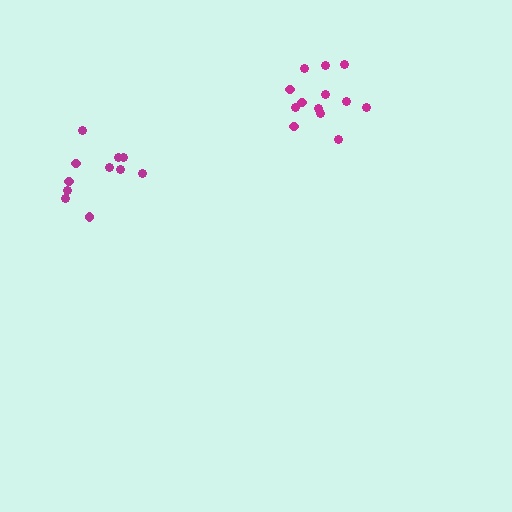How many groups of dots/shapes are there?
There are 2 groups.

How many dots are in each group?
Group 1: 11 dots, Group 2: 13 dots (24 total).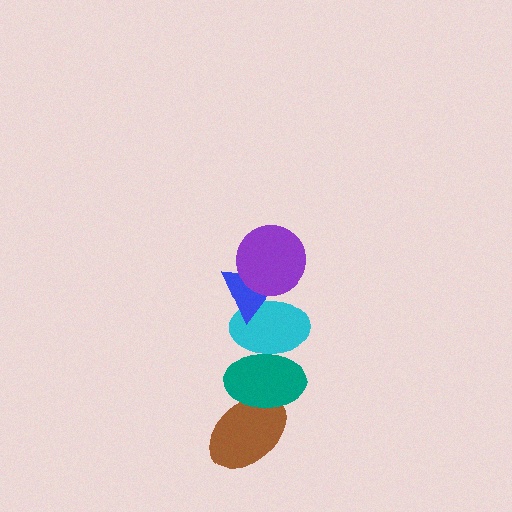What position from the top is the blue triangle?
The blue triangle is 2nd from the top.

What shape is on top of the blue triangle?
The purple circle is on top of the blue triangle.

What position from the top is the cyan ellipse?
The cyan ellipse is 3rd from the top.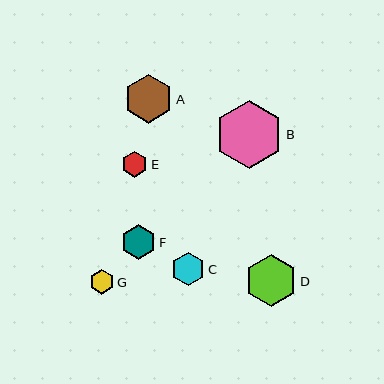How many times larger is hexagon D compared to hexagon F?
Hexagon D is approximately 1.5 times the size of hexagon F.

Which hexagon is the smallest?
Hexagon G is the smallest with a size of approximately 25 pixels.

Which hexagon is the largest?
Hexagon B is the largest with a size of approximately 68 pixels.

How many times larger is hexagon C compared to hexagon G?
Hexagon C is approximately 1.4 times the size of hexagon G.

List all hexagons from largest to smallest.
From largest to smallest: B, D, A, F, C, E, G.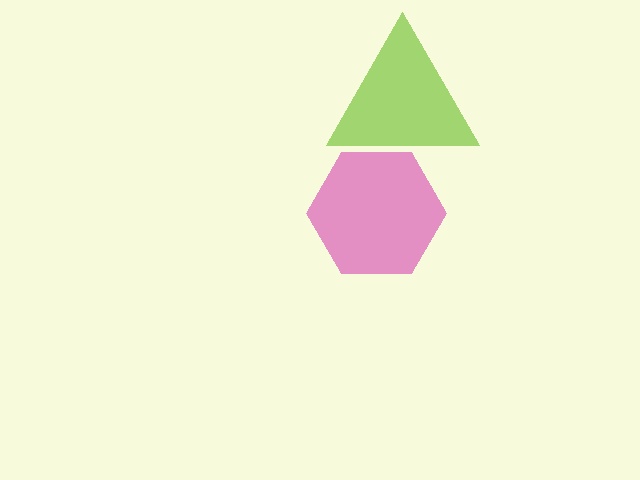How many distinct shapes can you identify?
There are 2 distinct shapes: a lime triangle, a pink hexagon.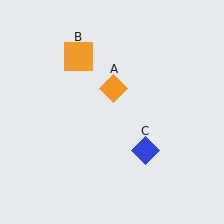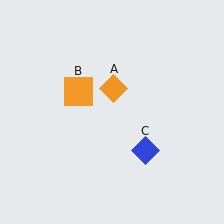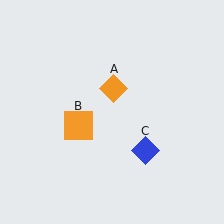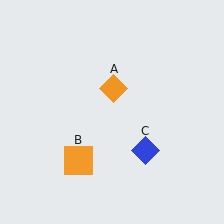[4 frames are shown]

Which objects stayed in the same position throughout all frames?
Orange diamond (object A) and blue diamond (object C) remained stationary.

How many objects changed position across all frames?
1 object changed position: orange square (object B).